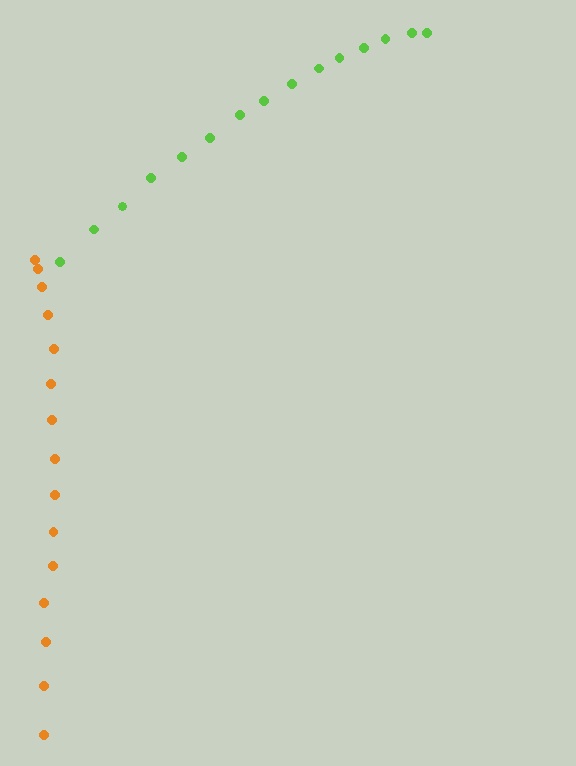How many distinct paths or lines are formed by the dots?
There are 2 distinct paths.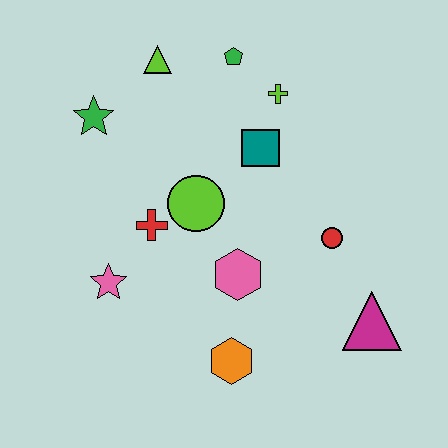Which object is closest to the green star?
The lime triangle is closest to the green star.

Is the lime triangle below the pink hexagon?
No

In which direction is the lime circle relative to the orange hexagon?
The lime circle is above the orange hexagon.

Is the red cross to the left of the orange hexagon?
Yes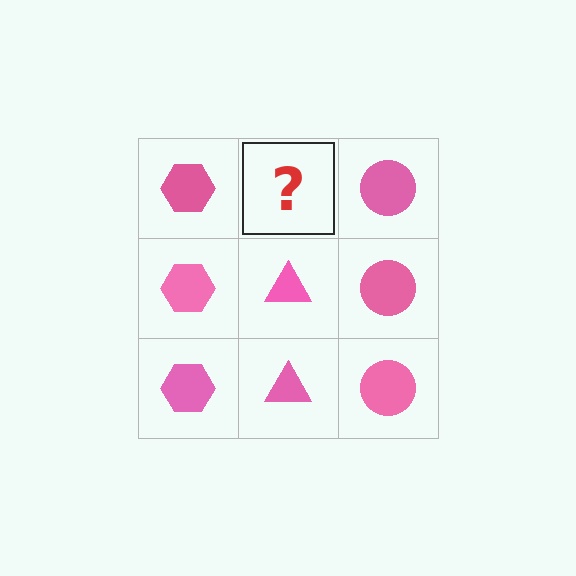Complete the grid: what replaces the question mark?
The question mark should be replaced with a pink triangle.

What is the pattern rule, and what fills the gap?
The rule is that each column has a consistent shape. The gap should be filled with a pink triangle.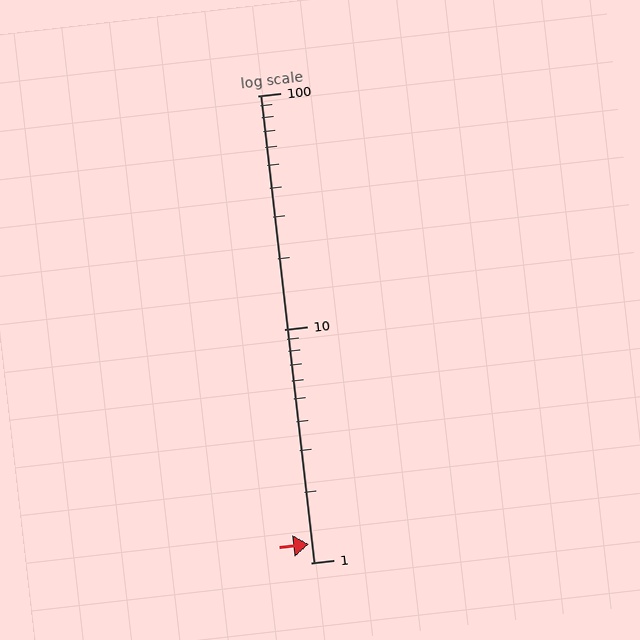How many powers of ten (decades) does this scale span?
The scale spans 2 decades, from 1 to 100.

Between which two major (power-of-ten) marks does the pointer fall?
The pointer is between 1 and 10.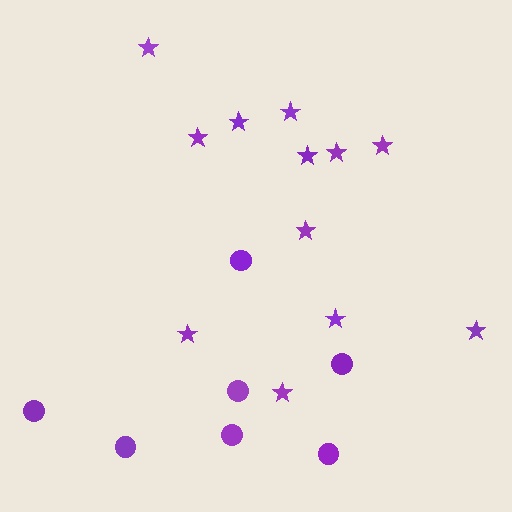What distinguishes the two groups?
There are 2 groups: one group of stars (12) and one group of circles (7).